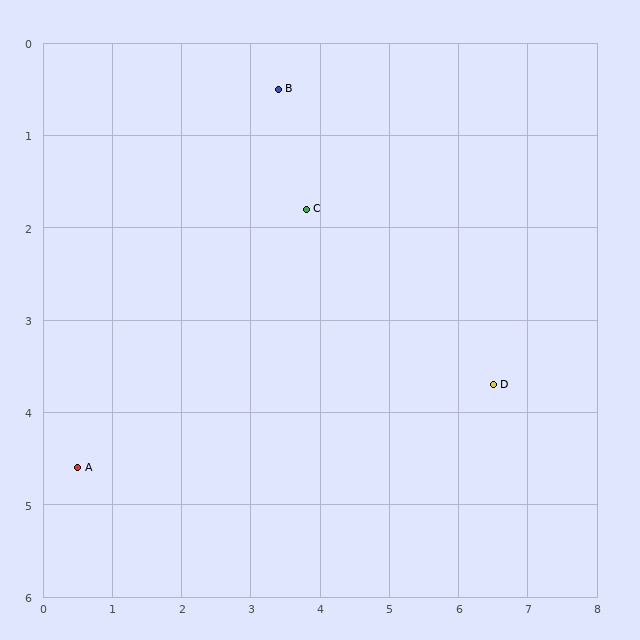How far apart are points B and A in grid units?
Points B and A are about 5.0 grid units apart.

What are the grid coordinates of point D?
Point D is at approximately (6.5, 3.7).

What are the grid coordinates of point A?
Point A is at approximately (0.5, 4.6).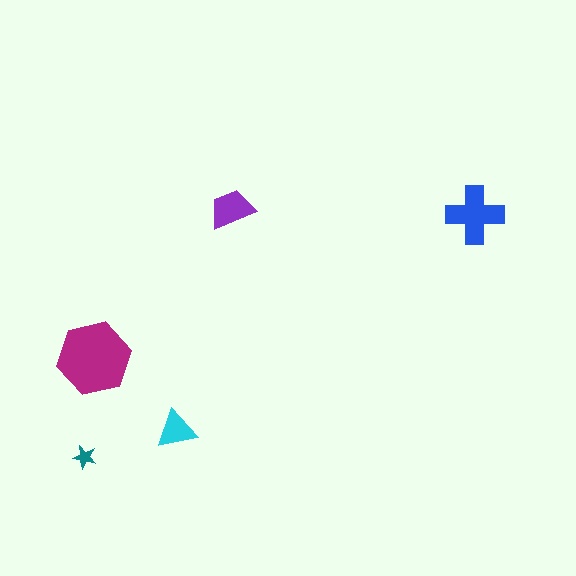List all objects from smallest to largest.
The teal star, the cyan triangle, the purple trapezoid, the blue cross, the magenta hexagon.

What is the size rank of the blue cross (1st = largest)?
2nd.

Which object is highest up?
The purple trapezoid is topmost.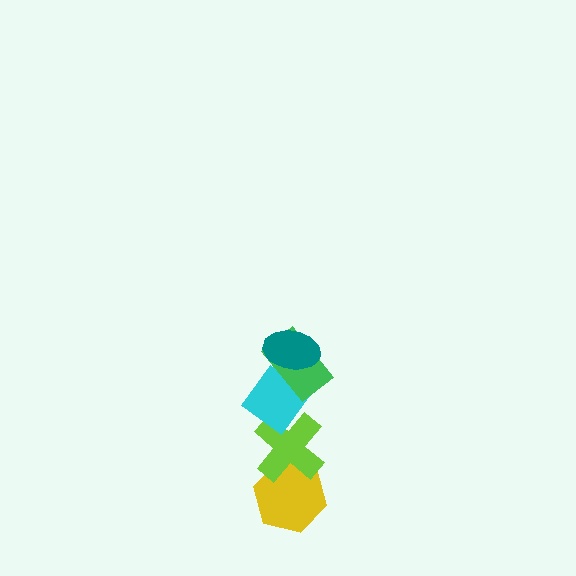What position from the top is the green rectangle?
The green rectangle is 2nd from the top.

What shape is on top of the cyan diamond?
The green rectangle is on top of the cyan diamond.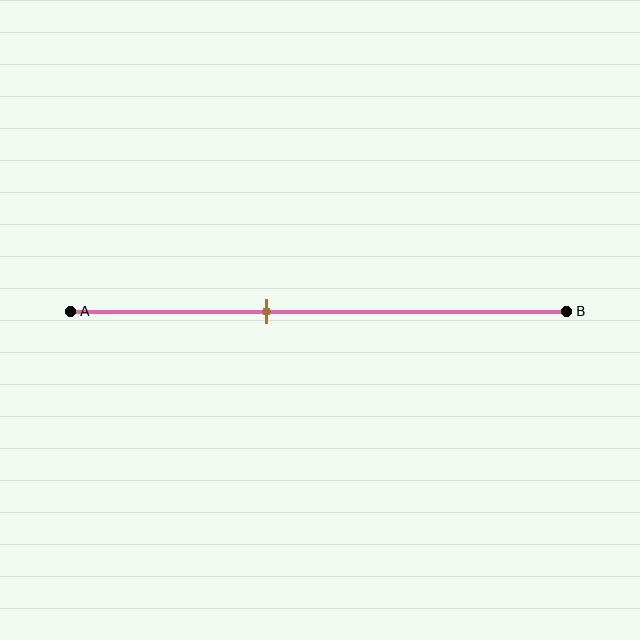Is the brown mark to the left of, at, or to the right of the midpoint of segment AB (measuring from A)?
The brown mark is to the left of the midpoint of segment AB.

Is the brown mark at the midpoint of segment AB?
No, the mark is at about 40% from A, not at the 50% midpoint.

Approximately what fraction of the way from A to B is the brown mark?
The brown mark is approximately 40% of the way from A to B.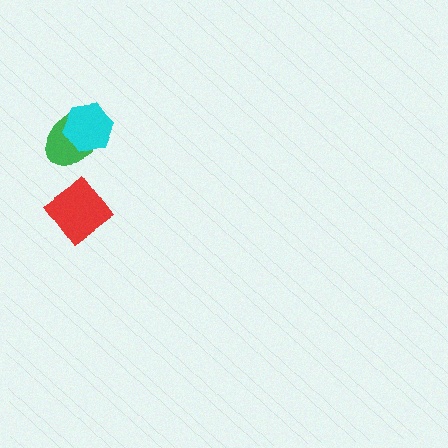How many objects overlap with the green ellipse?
1 object overlaps with the green ellipse.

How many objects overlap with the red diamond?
0 objects overlap with the red diamond.